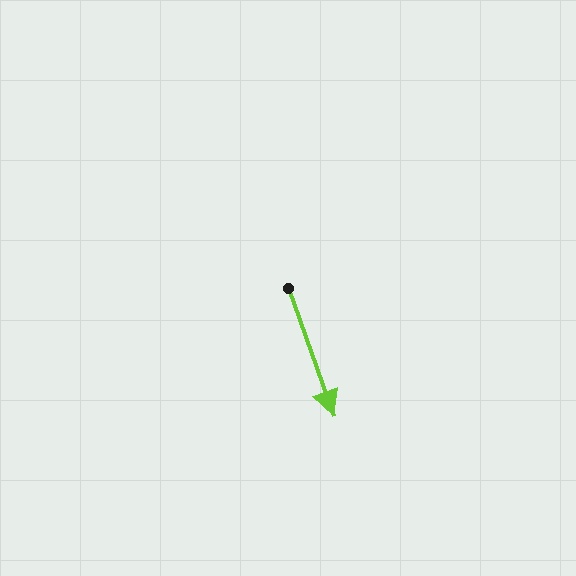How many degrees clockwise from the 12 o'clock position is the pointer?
Approximately 160 degrees.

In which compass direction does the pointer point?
South.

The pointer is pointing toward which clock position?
Roughly 5 o'clock.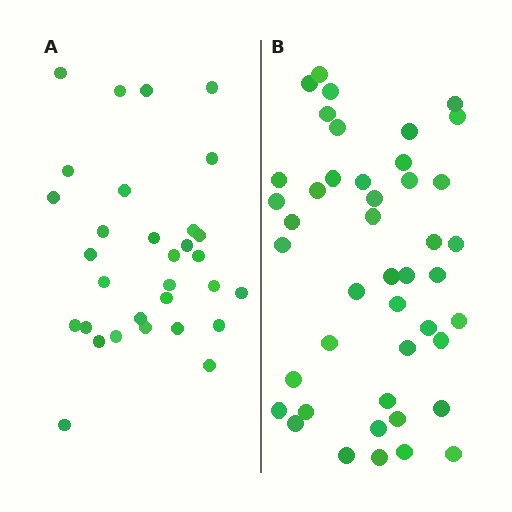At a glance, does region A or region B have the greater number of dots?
Region B (the right region) has more dots.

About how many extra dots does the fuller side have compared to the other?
Region B has approximately 15 more dots than region A.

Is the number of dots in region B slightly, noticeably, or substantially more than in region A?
Region B has noticeably more, but not dramatically so. The ratio is roughly 1.4 to 1.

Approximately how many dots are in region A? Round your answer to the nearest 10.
About 30 dots. (The exact count is 31, which rounds to 30.)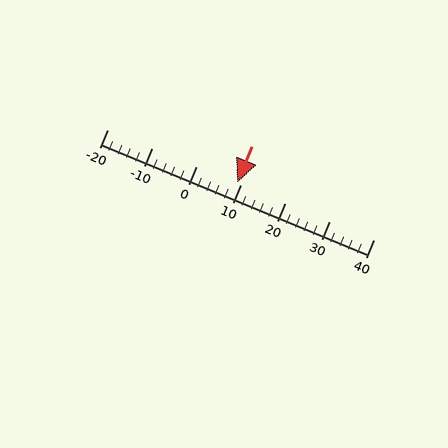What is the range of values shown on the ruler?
The ruler shows values from -20 to 40.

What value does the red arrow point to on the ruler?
The red arrow points to approximately 9.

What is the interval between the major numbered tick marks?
The major tick marks are spaced 10 units apart.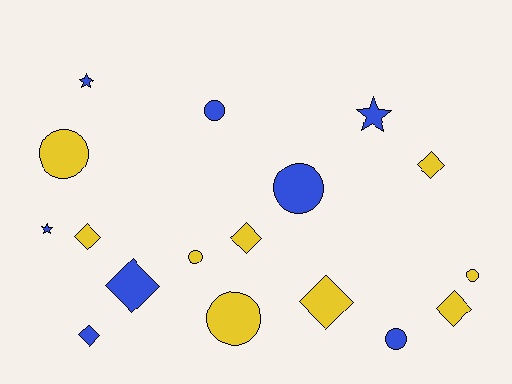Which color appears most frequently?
Yellow, with 9 objects.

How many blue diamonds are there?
There are 2 blue diamonds.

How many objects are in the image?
There are 17 objects.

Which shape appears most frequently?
Circle, with 7 objects.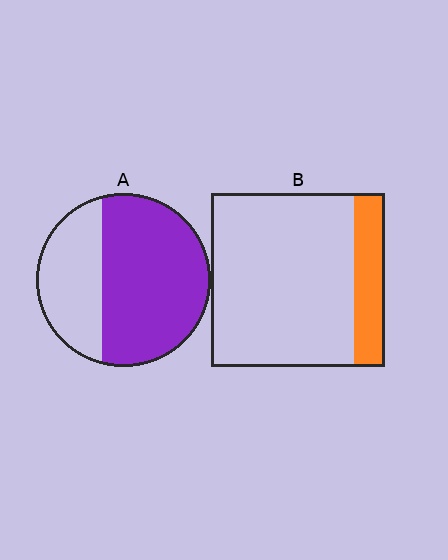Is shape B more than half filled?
No.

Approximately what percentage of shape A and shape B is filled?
A is approximately 65% and B is approximately 20%.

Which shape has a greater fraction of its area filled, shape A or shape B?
Shape A.